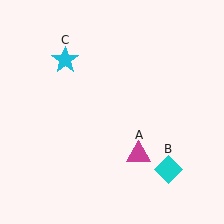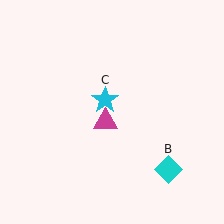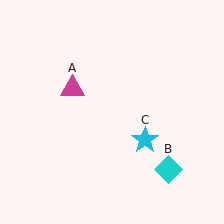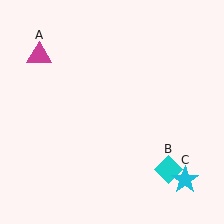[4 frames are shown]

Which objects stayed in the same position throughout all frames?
Cyan diamond (object B) remained stationary.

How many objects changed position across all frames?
2 objects changed position: magenta triangle (object A), cyan star (object C).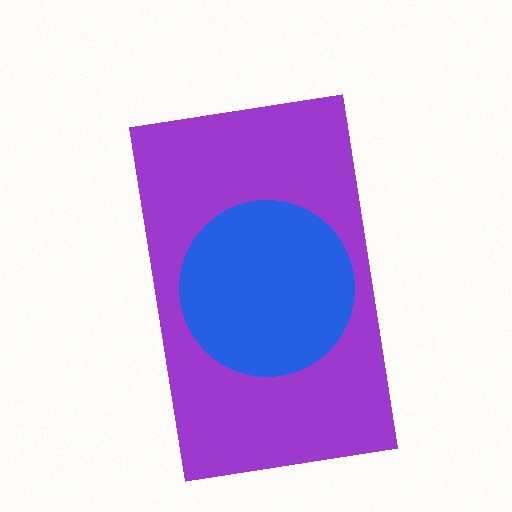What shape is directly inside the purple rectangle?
The blue circle.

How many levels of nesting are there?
2.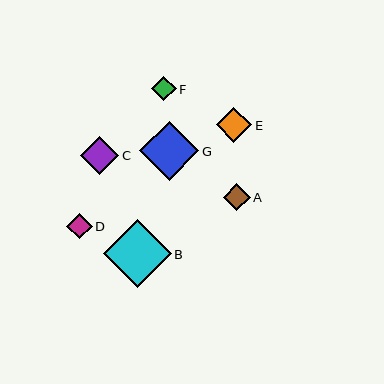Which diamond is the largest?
Diamond B is the largest with a size of approximately 68 pixels.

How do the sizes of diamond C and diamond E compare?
Diamond C and diamond E are approximately the same size.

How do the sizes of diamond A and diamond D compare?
Diamond A and diamond D are approximately the same size.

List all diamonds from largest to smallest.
From largest to smallest: B, G, C, E, A, D, F.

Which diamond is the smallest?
Diamond F is the smallest with a size of approximately 24 pixels.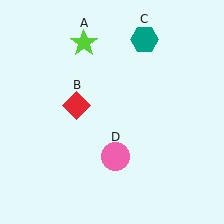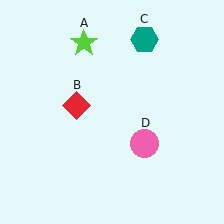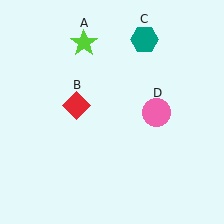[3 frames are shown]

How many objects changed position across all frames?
1 object changed position: pink circle (object D).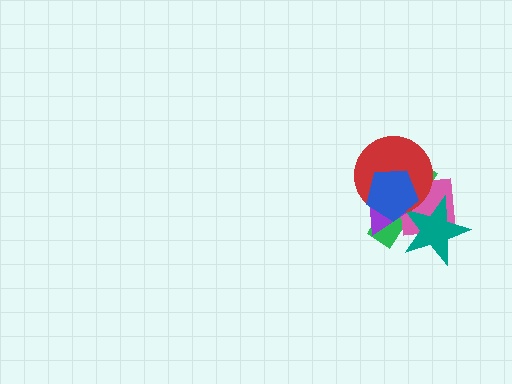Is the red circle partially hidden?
Yes, it is partially covered by another shape.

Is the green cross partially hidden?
Yes, it is partially covered by another shape.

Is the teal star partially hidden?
Yes, it is partially covered by another shape.